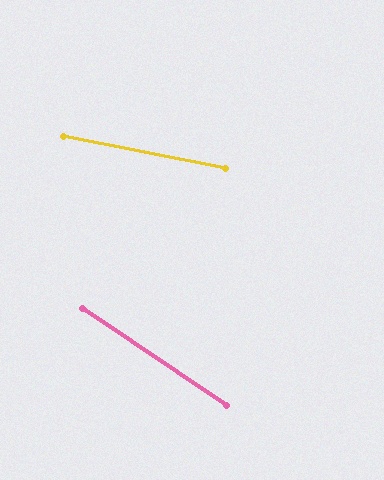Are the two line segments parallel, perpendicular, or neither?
Neither parallel nor perpendicular — they differ by about 23°.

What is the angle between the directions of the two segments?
Approximately 23 degrees.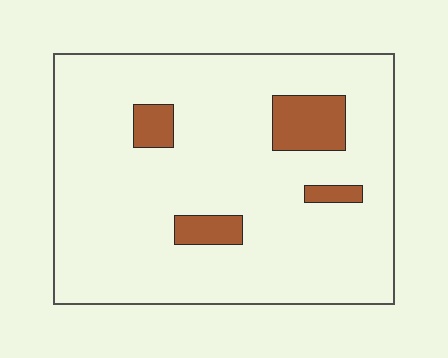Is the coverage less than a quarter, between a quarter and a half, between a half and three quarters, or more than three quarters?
Less than a quarter.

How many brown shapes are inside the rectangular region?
4.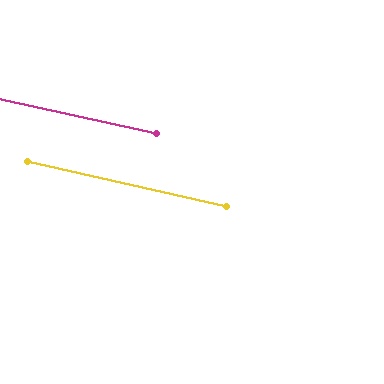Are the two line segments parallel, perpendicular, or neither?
Parallel — their directions differ by only 0.3°.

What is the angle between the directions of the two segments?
Approximately 0 degrees.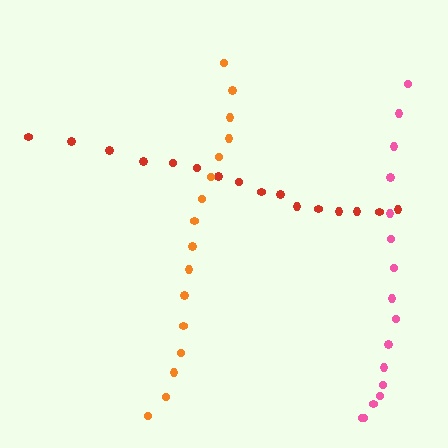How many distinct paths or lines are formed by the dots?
There are 3 distinct paths.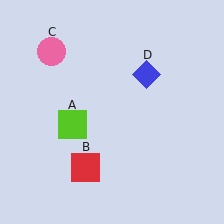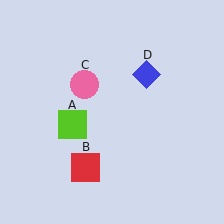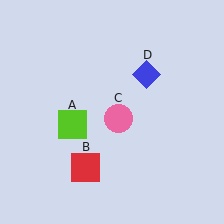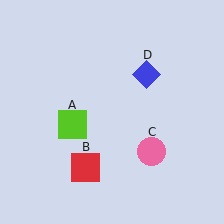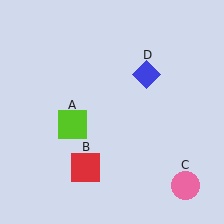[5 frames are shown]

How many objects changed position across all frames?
1 object changed position: pink circle (object C).